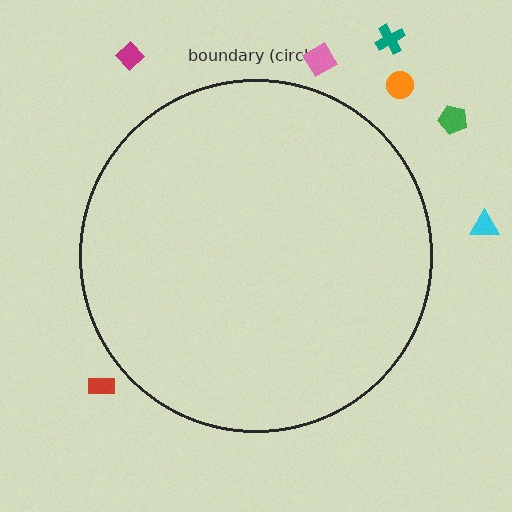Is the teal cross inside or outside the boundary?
Outside.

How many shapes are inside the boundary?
0 inside, 7 outside.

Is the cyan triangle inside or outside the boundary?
Outside.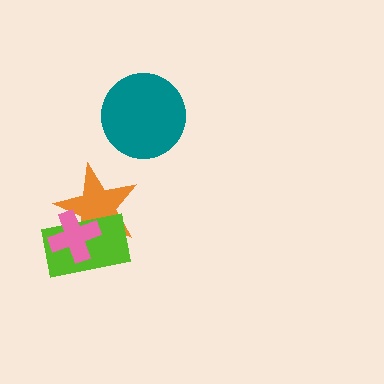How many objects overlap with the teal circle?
0 objects overlap with the teal circle.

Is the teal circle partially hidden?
No, no other shape covers it.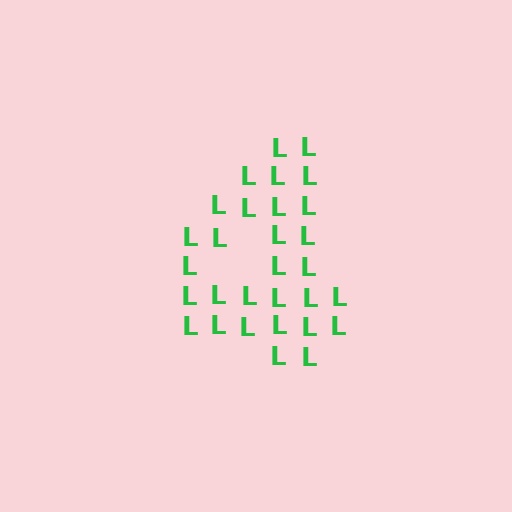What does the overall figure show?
The overall figure shows the digit 4.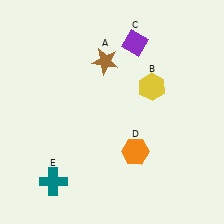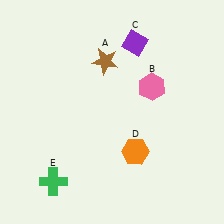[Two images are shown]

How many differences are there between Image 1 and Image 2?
There are 2 differences between the two images.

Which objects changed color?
B changed from yellow to pink. E changed from teal to green.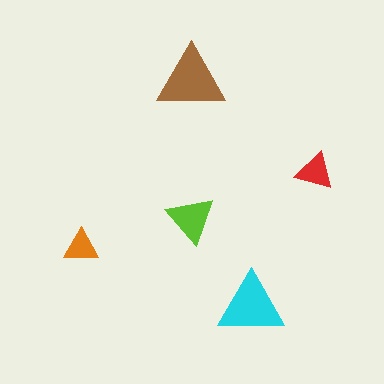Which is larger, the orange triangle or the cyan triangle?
The cyan one.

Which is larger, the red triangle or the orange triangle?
The red one.